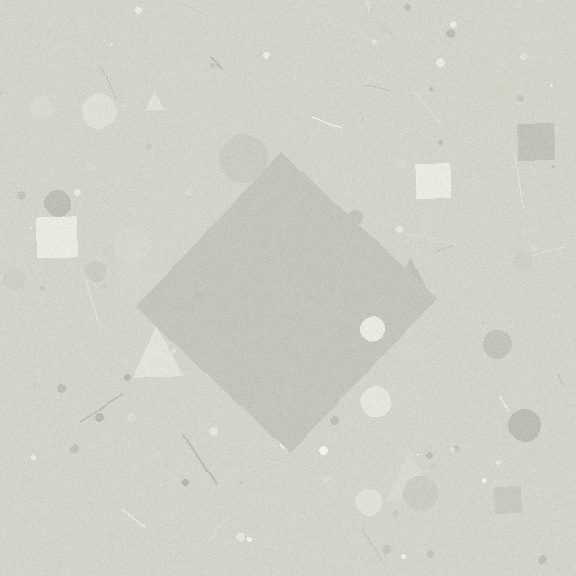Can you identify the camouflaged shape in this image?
The camouflaged shape is a diamond.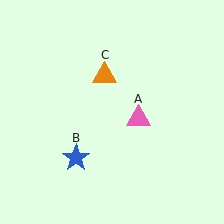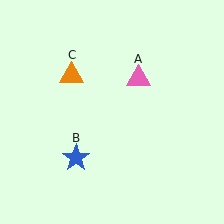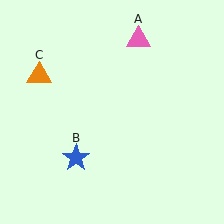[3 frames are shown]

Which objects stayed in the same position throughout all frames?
Blue star (object B) remained stationary.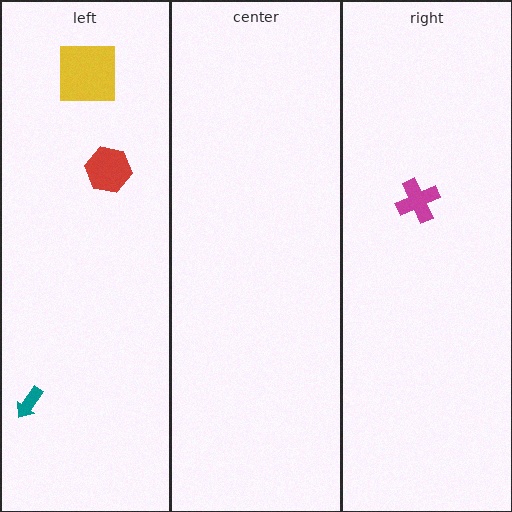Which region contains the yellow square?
The left region.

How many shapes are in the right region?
1.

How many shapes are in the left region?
3.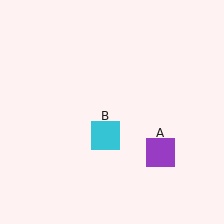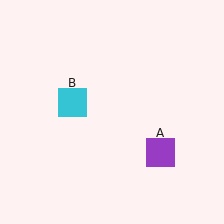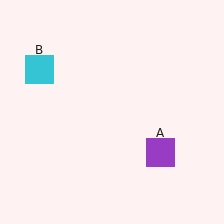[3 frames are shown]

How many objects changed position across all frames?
1 object changed position: cyan square (object B).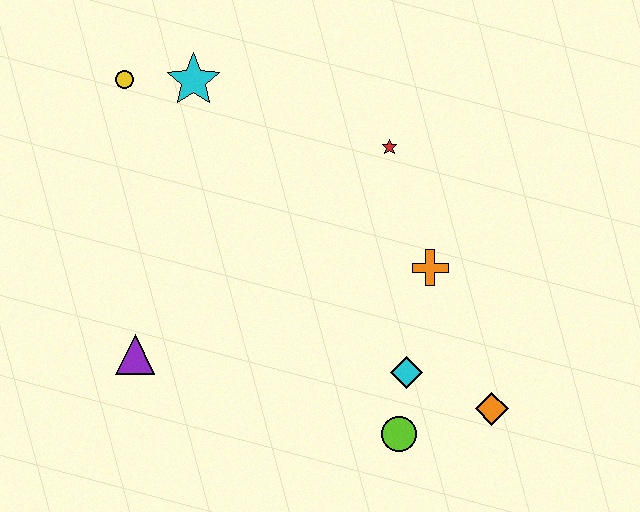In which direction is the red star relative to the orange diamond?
The red star is above the orange diamond.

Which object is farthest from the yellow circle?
The orange diamond is farthest from the yellow circle.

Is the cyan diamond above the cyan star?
No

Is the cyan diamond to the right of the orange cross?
No